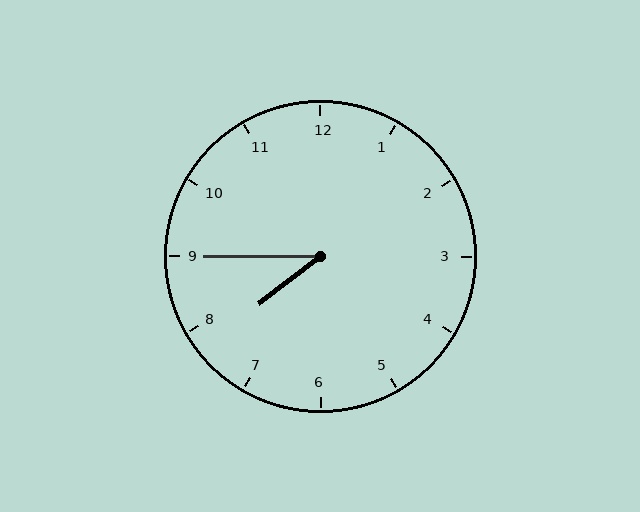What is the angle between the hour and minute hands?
Approximately 38 degrees.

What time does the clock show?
7:45.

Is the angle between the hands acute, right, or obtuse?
It is acute.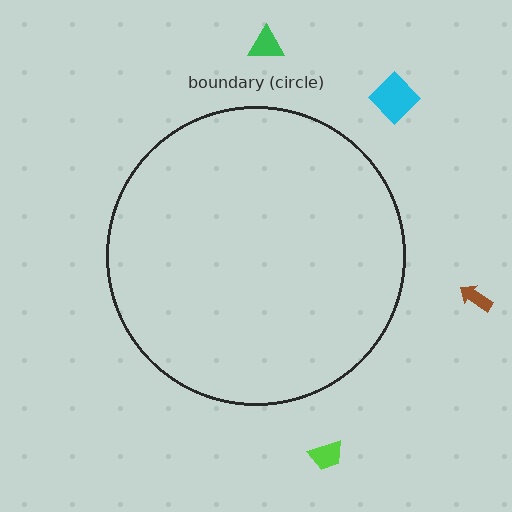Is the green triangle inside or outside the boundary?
Outside.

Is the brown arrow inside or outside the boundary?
Outside.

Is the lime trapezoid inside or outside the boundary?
Outside.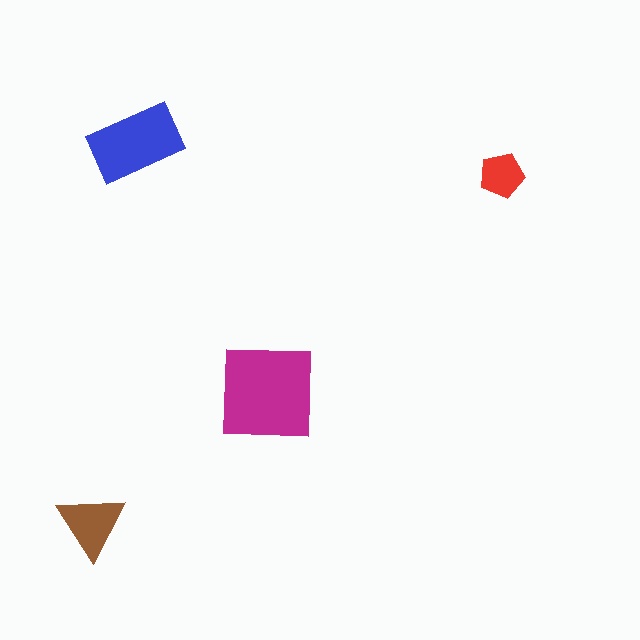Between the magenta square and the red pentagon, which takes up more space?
The magenta square.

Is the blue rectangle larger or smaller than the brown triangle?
Larger.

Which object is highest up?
The blue rectangle is topmost.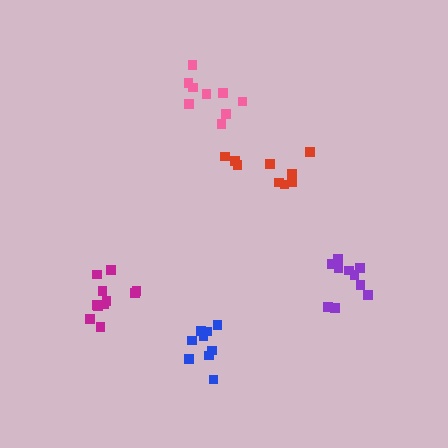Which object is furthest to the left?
The magenta cluster is leftmost.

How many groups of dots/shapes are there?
There are 5 groups.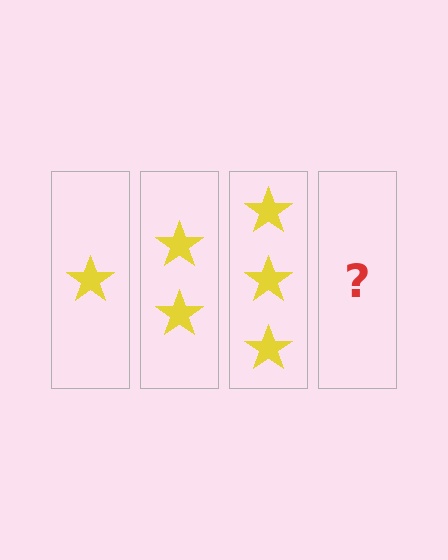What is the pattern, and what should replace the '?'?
The pattern is that each step adds one more star. The '?' should be 4 stars.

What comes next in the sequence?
The next element should be 4 stars.